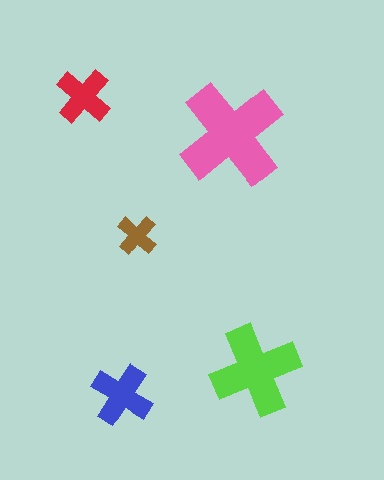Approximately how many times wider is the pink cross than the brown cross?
About 2.5 times wider.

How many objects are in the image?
There are 5 objects in the image.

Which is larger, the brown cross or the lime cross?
The lime one.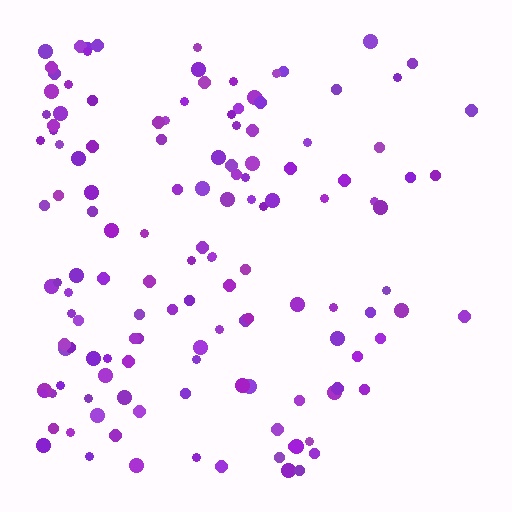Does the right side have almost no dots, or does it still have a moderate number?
Still a moderate number, just noticeably fewer than the left.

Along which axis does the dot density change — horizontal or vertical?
Horizontal.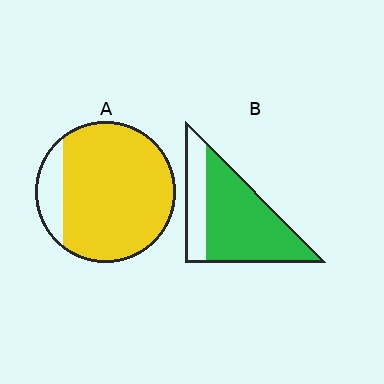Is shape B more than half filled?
Yes.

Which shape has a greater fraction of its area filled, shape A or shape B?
Shape A.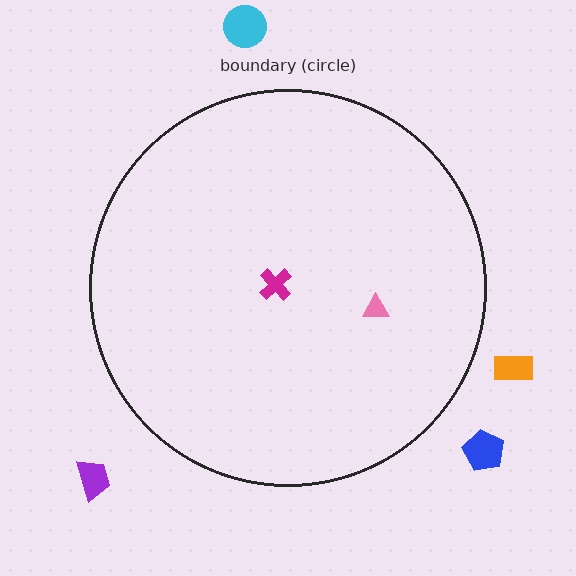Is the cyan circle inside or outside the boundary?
Outside.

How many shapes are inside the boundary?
2 inside, 4 outside.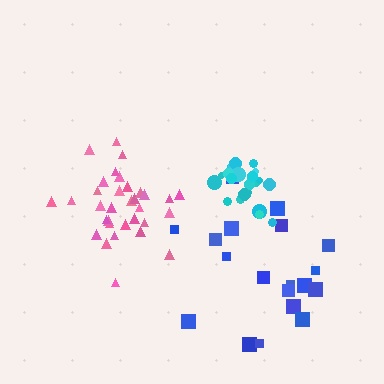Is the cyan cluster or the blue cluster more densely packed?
Cyan.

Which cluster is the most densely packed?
Cyan.